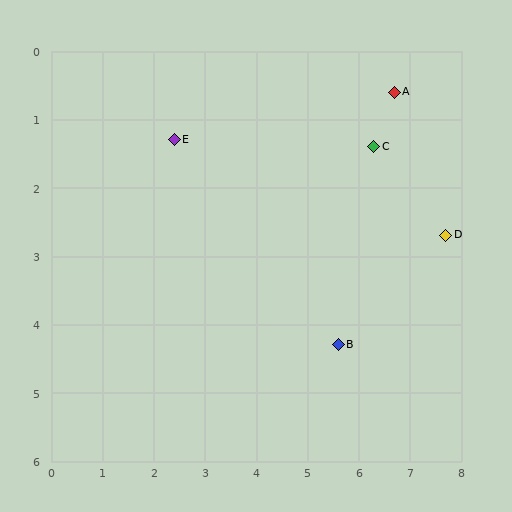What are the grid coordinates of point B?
Point B is at approximately (5.6, 4.3).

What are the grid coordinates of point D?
Point D is at approximately (7.7, 2.7).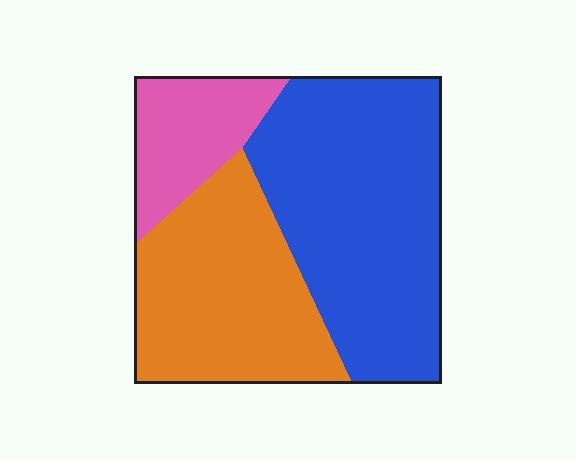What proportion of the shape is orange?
Orange covers 35% of the shape.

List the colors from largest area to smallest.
From largest to smallest: blue, orange, pink.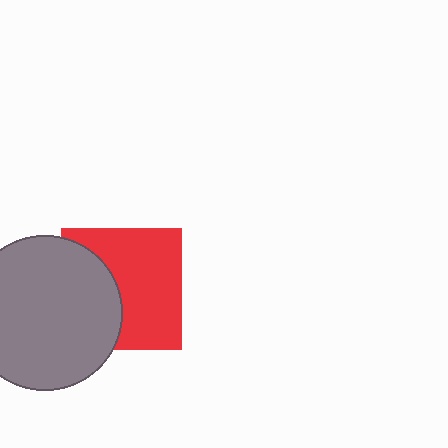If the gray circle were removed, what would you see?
You would see the complete red square.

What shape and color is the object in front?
The object in front is a gray circle.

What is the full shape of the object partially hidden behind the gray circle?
The partially hidden object is a red square.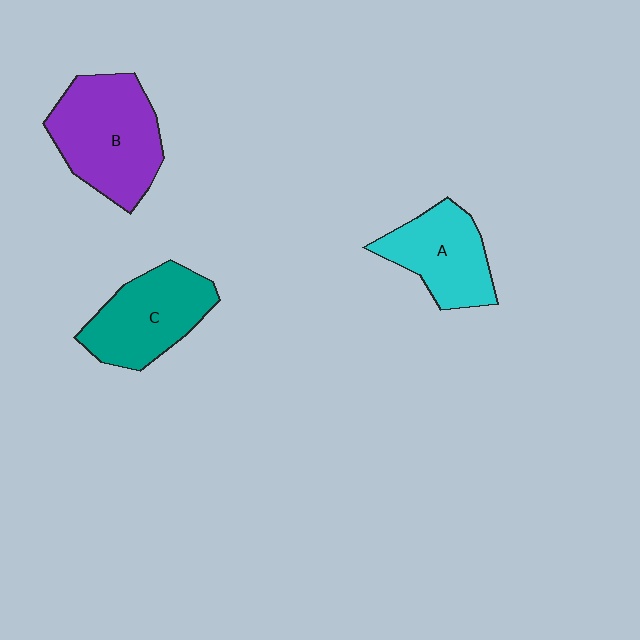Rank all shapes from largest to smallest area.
From largest to smallest: B (purple), C (teal), A (cyan).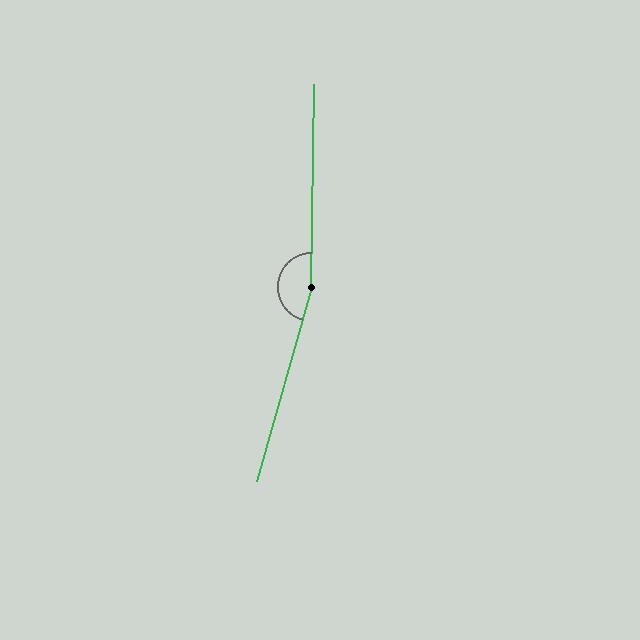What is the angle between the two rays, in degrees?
Approximately 165 degrees.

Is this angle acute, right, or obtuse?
It is obtuse.